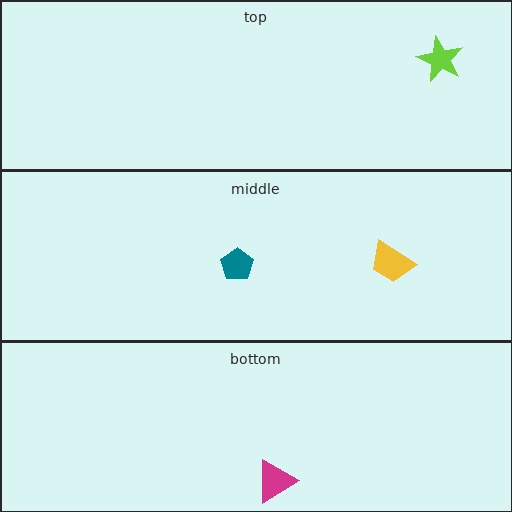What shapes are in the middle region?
The teal pentagon, the yellow trapezoid.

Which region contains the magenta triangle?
The bottom region.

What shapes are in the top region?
The lime star.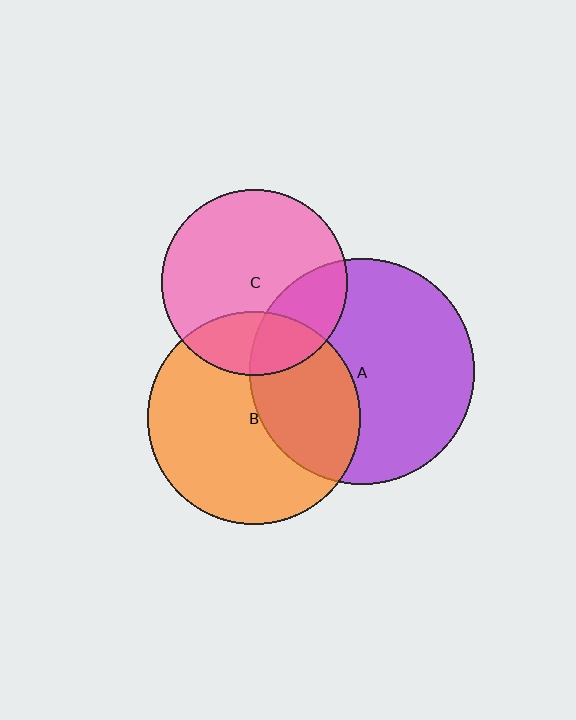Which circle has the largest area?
Circle A (purple).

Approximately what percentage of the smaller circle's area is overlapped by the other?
Approximately 35%.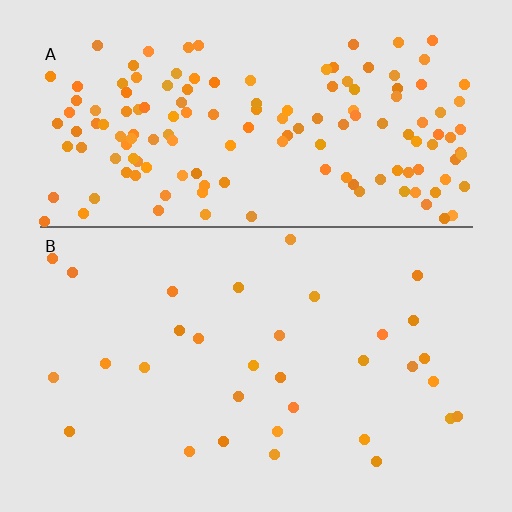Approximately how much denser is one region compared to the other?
Approximately 4.8× — region A over region B.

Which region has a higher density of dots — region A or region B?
A (the top).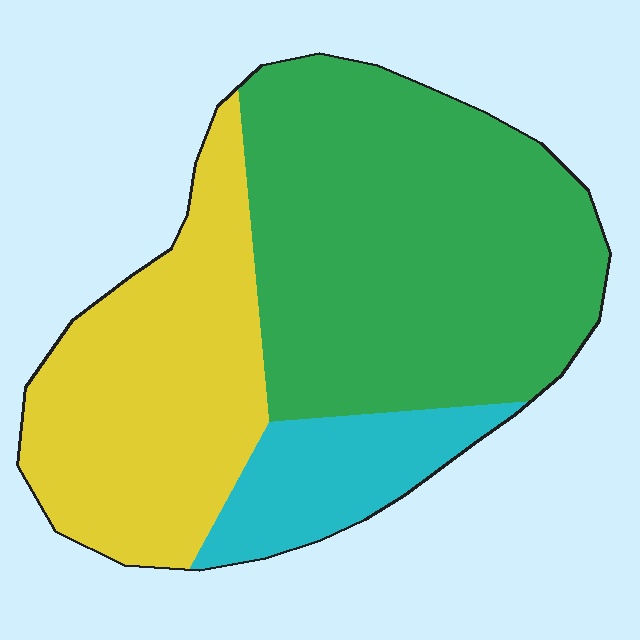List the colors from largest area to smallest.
From largest to smallest: green, yellow, cyan.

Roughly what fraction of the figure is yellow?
Yellow takes up between a quarter and a half of the figure.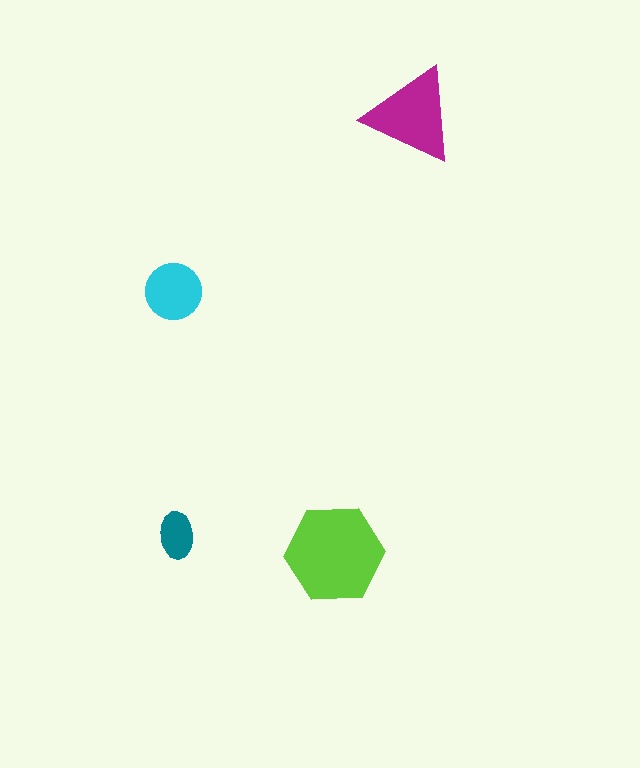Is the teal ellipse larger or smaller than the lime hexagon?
Smaller.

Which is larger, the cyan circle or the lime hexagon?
The lime hexagon.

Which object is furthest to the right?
The magenta triangle is rightmost.